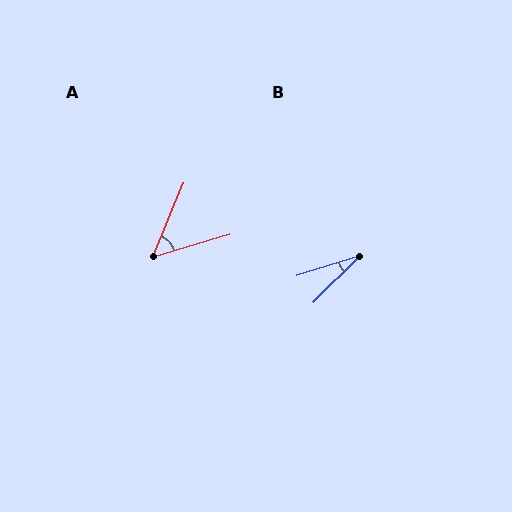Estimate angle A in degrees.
Approximately 51 degrees.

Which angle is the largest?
A, at approximately 51 degrees.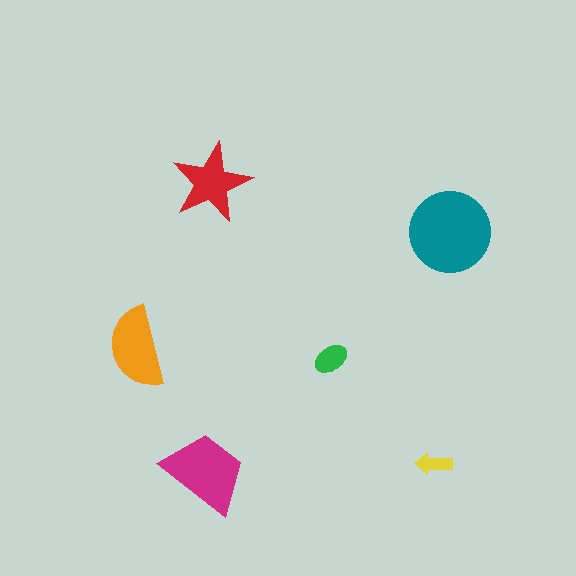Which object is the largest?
The teal circle.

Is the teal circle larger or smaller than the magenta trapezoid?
Larger.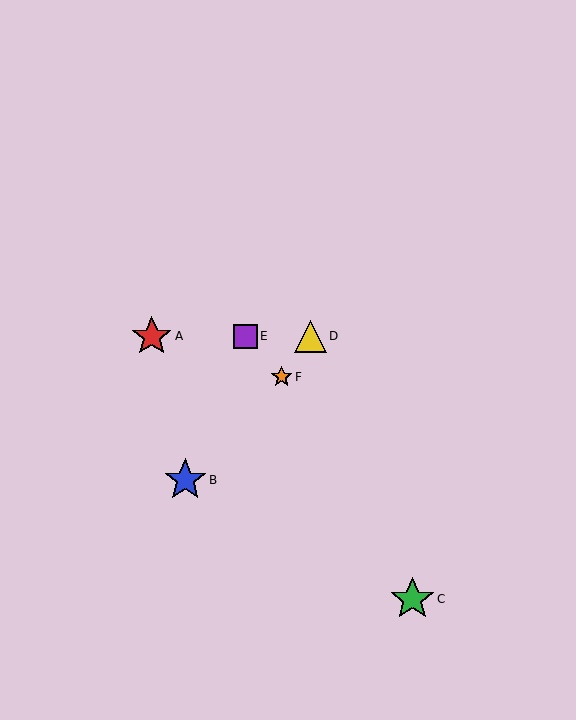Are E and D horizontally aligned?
Yes, both are at y≈336.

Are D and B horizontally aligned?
No, D is at y≈336 and B is at y≈480.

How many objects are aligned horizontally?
3 objects (A, D, E) are aligned horizontally.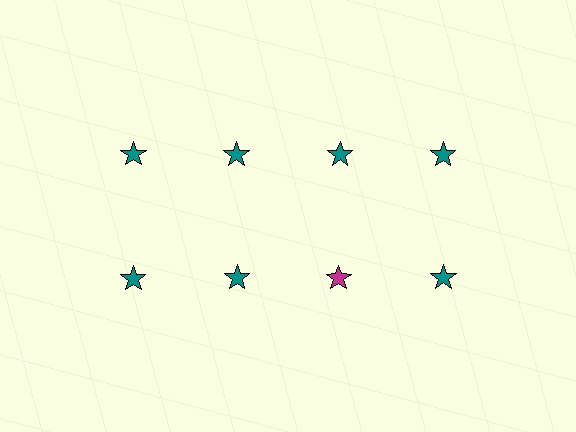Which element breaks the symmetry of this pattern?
The magenta star in the second row, center column breaks the symmetry. All other shapes are teal stars.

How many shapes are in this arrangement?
There are 8 shapes arranged in a grid pattern.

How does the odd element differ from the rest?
It has a different color: magenta instead of teal.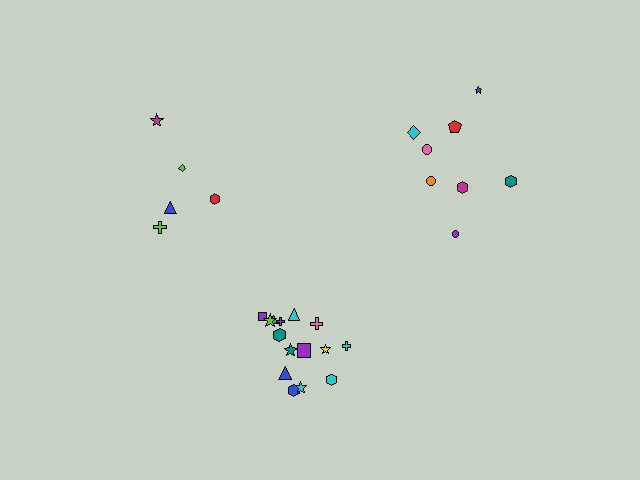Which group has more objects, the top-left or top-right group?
The top-right group.